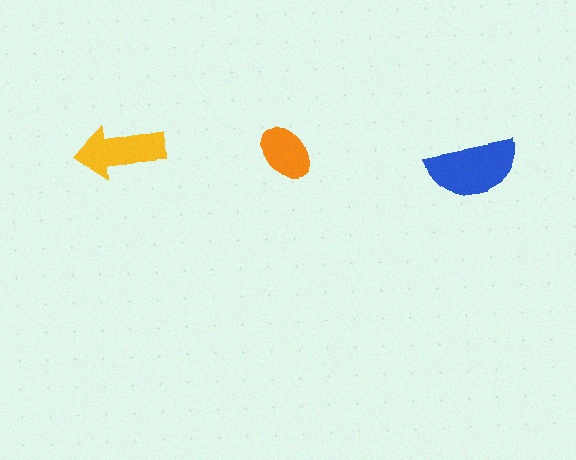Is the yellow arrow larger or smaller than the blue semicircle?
Smaller.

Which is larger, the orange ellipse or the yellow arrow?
The yellow arrow.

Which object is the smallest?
The orange ellipse.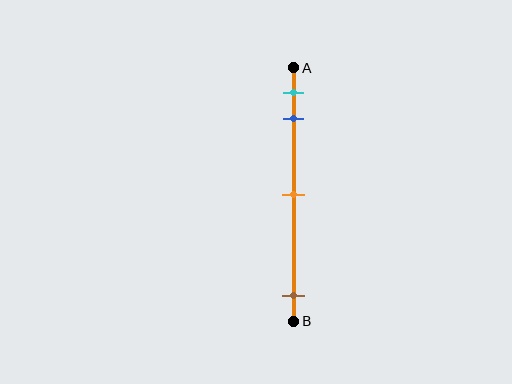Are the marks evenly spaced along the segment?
No, the marks are not evenly spaced.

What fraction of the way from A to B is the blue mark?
The blue mark is approximately 20% (0.2) of the way from A to B.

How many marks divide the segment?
There are 4 marks dividing the segment.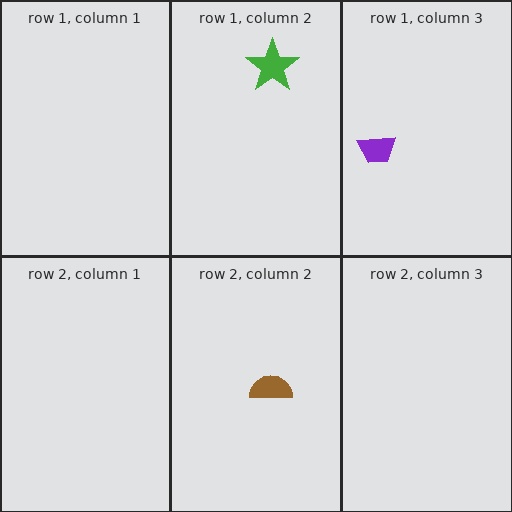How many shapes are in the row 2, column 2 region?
1.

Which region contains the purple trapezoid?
The row 1, column 3 region.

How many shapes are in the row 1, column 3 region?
1.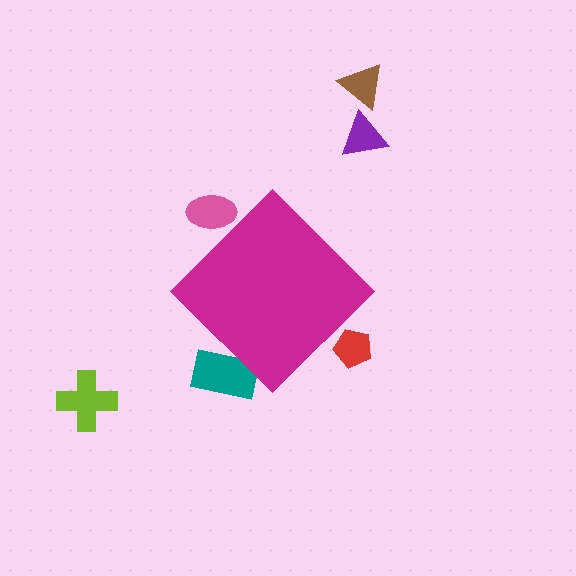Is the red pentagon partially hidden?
Yes, the red pentagon is partially hidden behind the magenta diamond.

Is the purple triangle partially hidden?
No, the purple triangle is fully visible.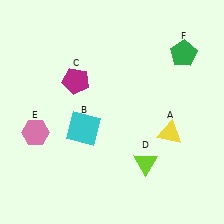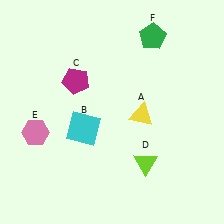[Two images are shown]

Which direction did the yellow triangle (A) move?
The yellow triangle (A) moved left.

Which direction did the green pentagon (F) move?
The green pentagon (F) moved left.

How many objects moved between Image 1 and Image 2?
2 objects moved between the two images.